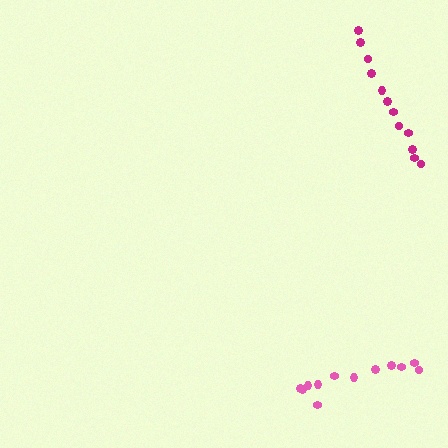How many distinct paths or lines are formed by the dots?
There are 2 distinct paths.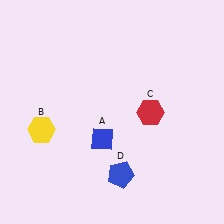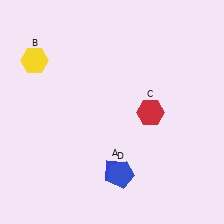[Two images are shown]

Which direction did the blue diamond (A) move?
The blue diamond (A) moved down.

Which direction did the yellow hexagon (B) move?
The yellow hexagon (B) moved up.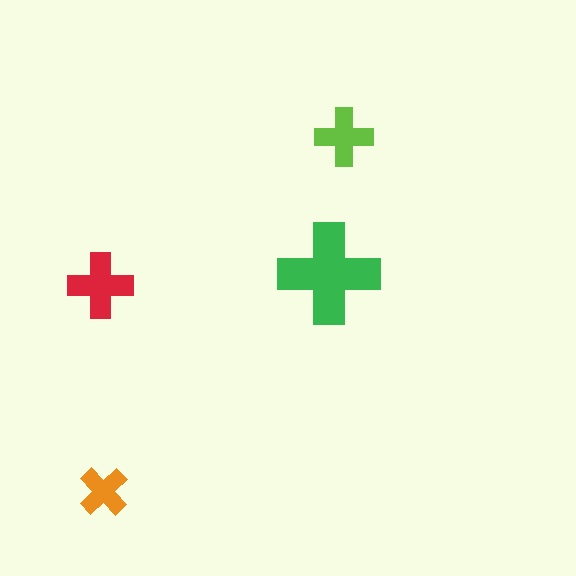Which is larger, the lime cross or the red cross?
The red one.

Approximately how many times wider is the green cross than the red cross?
About 1.5 times wider.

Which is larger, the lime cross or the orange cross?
The lime one.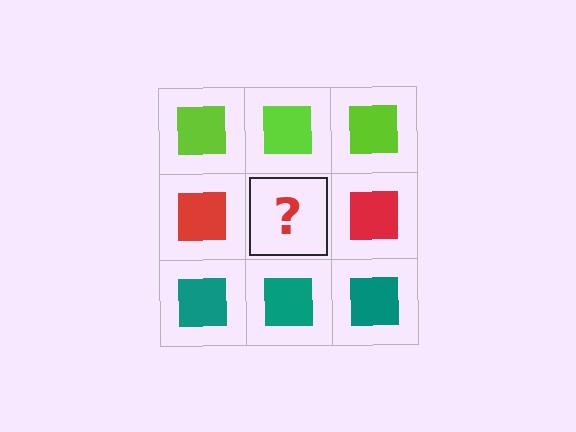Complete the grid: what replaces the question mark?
The question mark should be replaced with a red square.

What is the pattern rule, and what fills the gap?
The rule is that each row has a consistent color. The gap should be filled with a red square.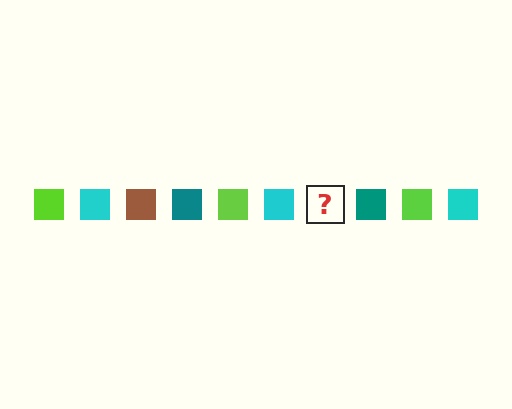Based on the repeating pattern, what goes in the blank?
The blank should be a brown square.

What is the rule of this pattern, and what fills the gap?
The rule is that the pattern cycles through lime, cyan, brown, teal squares. The gap should be filled with a brown square.